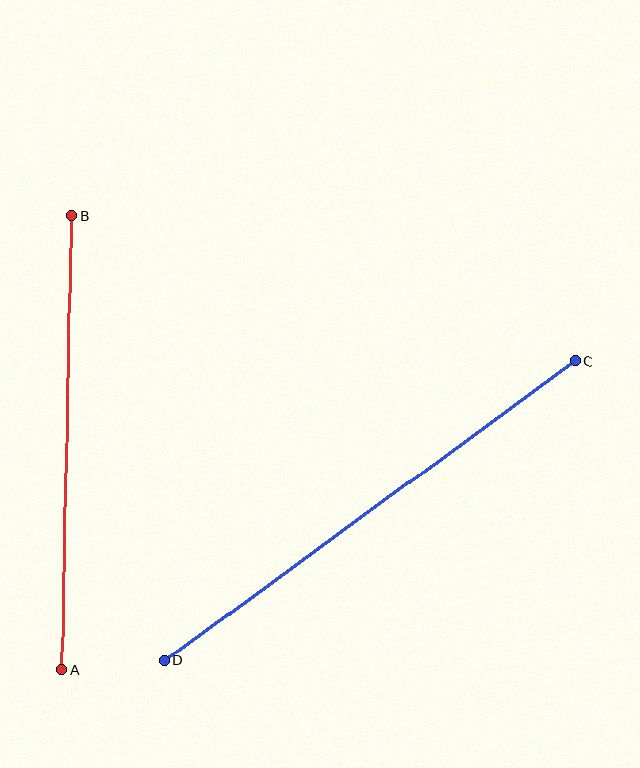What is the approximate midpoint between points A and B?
The midpoint is at approximately (67, 442) pixels.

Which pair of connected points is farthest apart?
Points C and D are farthest apart.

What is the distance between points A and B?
The distance is approximately 454 pixels.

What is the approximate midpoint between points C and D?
The midpoint is at approximately (370, 511) pixels.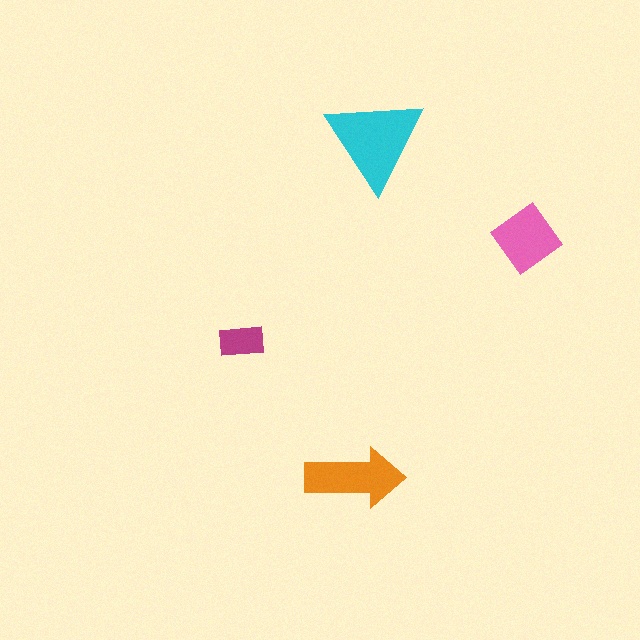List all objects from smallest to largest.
The magenta rectangle, the pink diamond, the orange arrow, the cyan triangle.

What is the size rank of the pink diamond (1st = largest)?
3rd.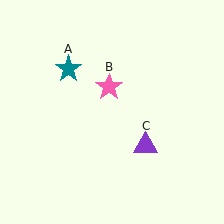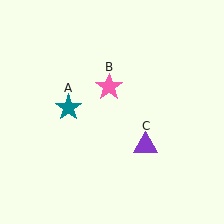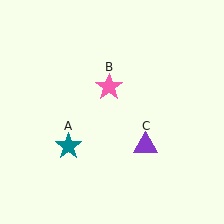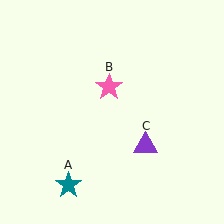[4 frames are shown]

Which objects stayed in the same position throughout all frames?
Pink star (object B) and purple triangle (object C) remained stationary.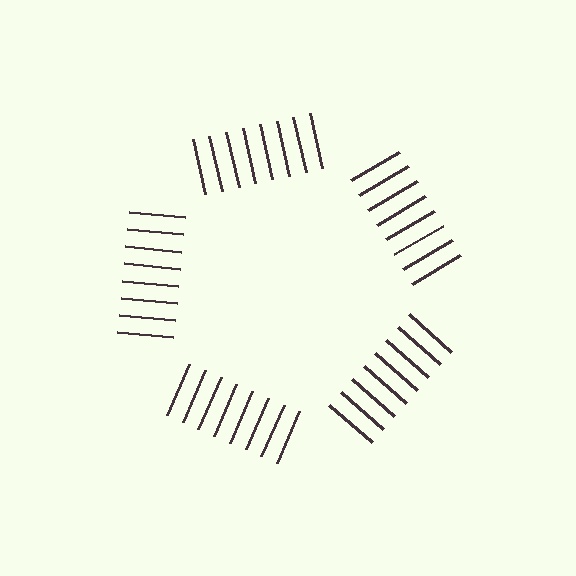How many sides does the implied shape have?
5 sides — the line-ends trace a pentagon.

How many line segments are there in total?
40 — 8 along each of the 5 edges.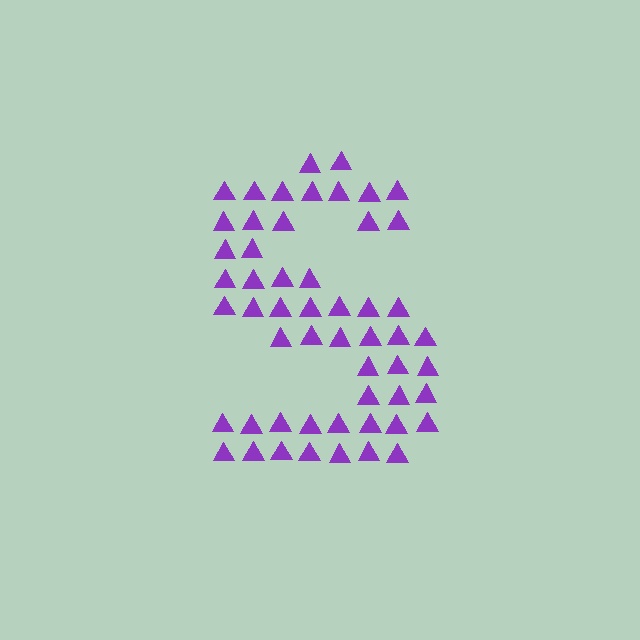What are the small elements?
The small elements are triangles.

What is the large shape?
The large shape is the letter S.